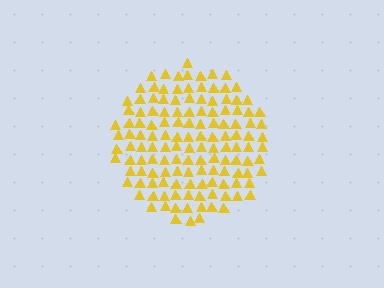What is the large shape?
The large shape is a circle.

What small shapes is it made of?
It is made of small triangles.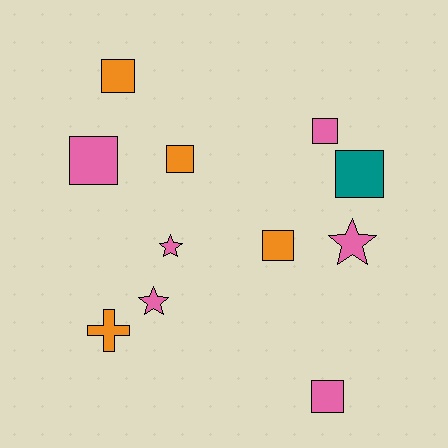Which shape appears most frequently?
Square, with 7 objects.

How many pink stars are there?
There are 3 pink stars.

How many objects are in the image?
There are 11 objects.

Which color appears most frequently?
Pink, with 6 objects.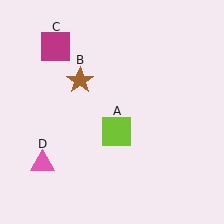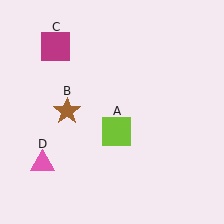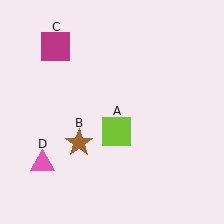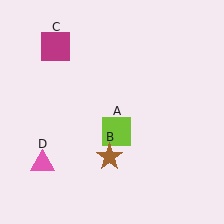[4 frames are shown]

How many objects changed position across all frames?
1 object changed position: brown star (object B).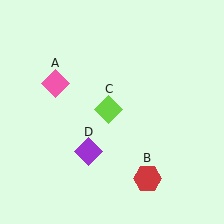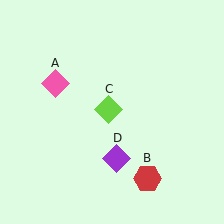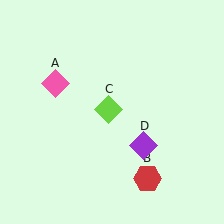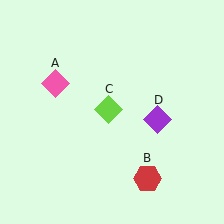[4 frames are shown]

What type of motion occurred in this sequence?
The purple diamond (object D) rotated counterclockwise around the center of the scene.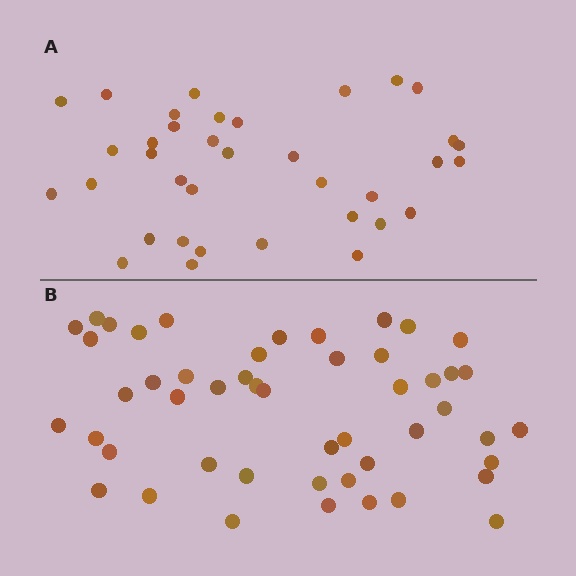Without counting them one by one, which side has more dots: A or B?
Region B (the bottom region) has more dots.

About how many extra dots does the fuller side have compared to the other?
Region B has approximately 15 more dots than region A.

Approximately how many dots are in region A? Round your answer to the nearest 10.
About 40 dots. (The exact count is 36, which rounds to 40.)